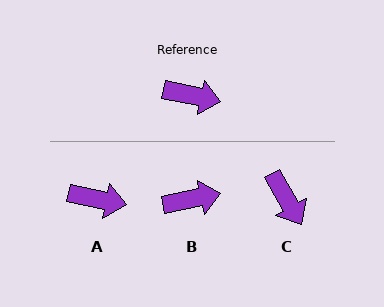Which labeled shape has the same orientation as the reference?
A.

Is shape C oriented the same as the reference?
No, it is off by about 49 degrees.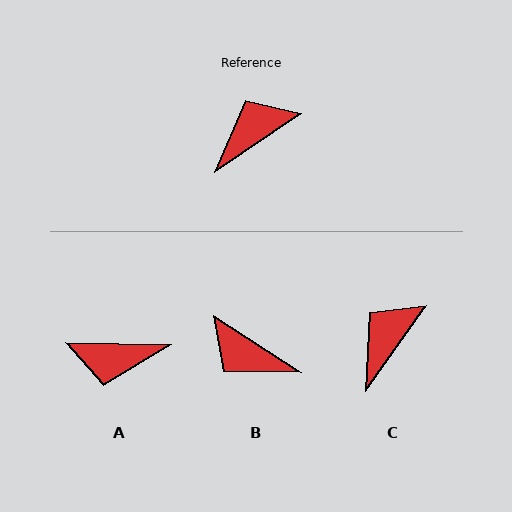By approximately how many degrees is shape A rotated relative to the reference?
Approximately 145 degrees counter-clockwise.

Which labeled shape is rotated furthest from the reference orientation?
A, about 145 degrees away.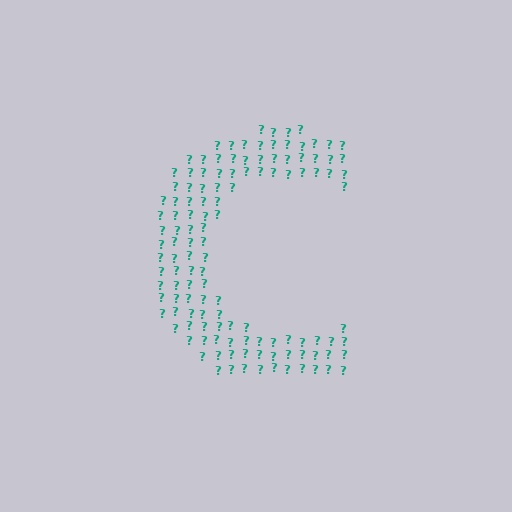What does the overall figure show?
The overall figure shows the letter C.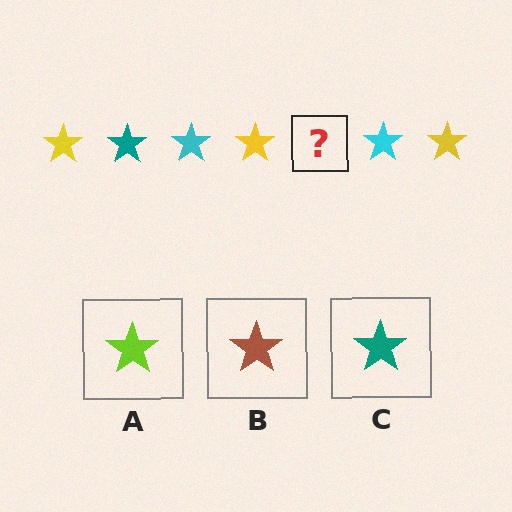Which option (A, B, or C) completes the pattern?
C.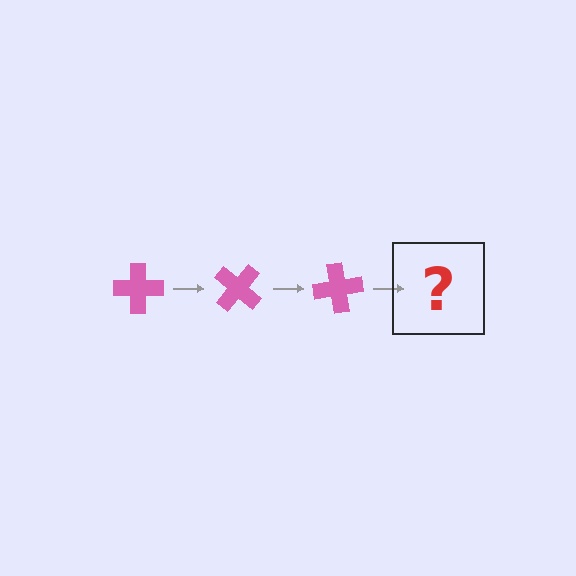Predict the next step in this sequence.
The next step is a pink cross rotated 120 degrees.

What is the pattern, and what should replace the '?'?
The pattern is that the cross rotates 40 degrees each step. The '?' should be a pink cross rotated 120 degrees.